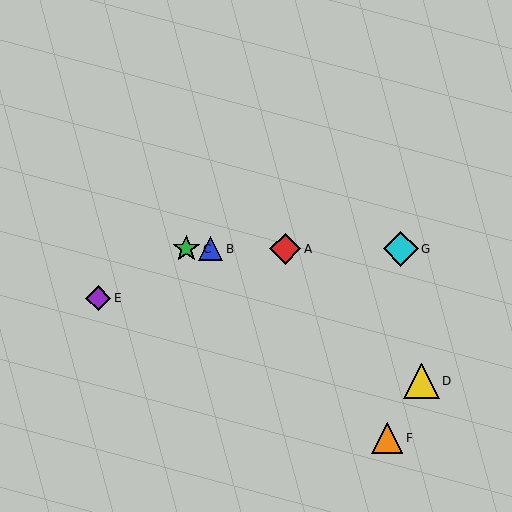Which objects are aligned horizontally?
Objects A, B, C, G are aligned horizontally.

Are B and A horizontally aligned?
Yes, both are at y≈249.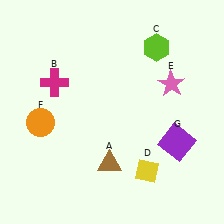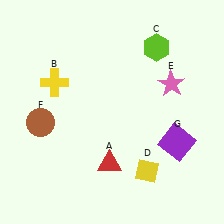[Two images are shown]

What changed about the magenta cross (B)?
In Image 1, B is magenta. In Image 2, it changed to yellow.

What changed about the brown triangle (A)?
In Image 1, A is brown. In Image 2, it changed to red.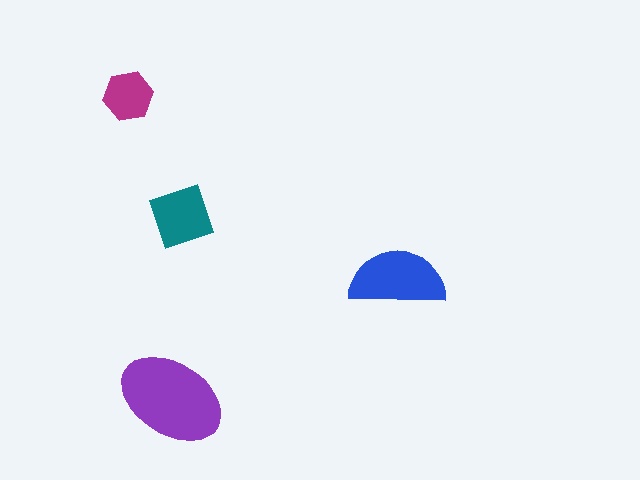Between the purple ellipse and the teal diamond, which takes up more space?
The purple ellipse.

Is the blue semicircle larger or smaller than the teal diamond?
Larger.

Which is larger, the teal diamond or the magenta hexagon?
The teal diamond.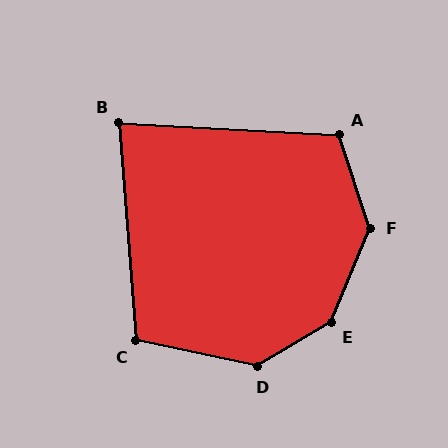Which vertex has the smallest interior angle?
B, at approximately 82 degrees.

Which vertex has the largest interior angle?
E, at approximately 142 degrees.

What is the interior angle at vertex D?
Approximately 138 degrees (obtuse).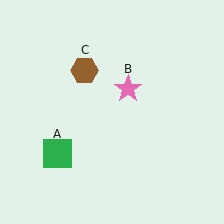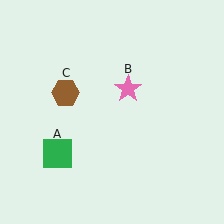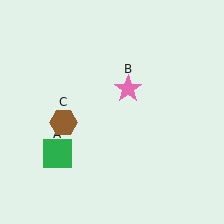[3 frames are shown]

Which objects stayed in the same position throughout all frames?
Green square (object A) and pink star (object B) remained stationary.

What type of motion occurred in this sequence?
The brown hexagon (object C) rotated counterclockwise around the center of the scene.